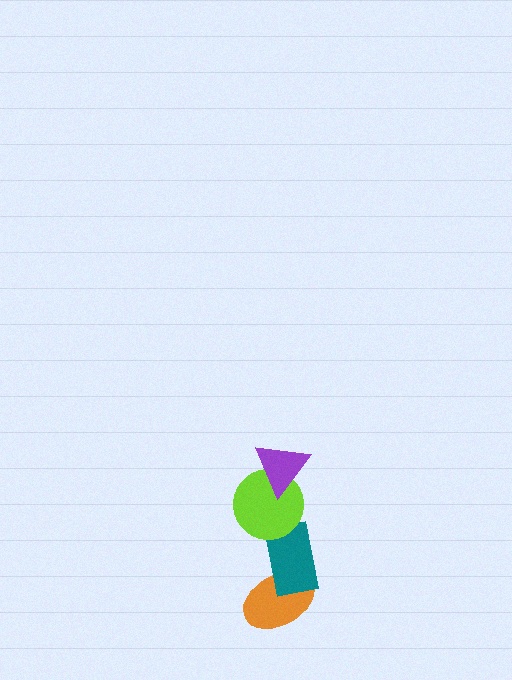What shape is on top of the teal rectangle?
The lime circle is on top of the teal rectangle.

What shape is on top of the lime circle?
The purple triangle is on top of the lime circle.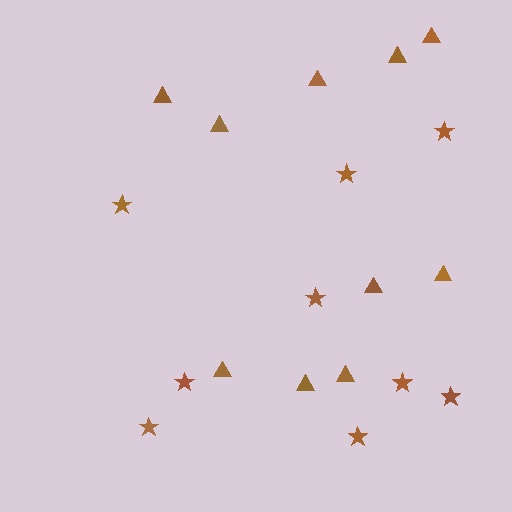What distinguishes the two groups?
There are 2 groups: one group of stars (9) and one group of triangles (10).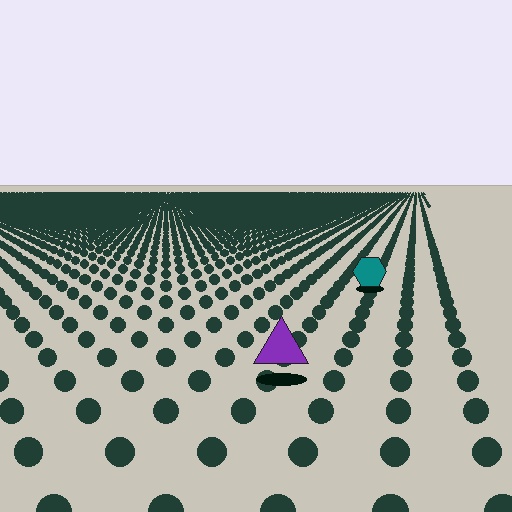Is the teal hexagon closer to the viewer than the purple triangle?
No. The purple triangle is closer — you can tell from the texture gradient: the ground texture is coarser near it.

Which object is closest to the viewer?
The purple triangle is closest. The texture marks near it are larger and more spread out.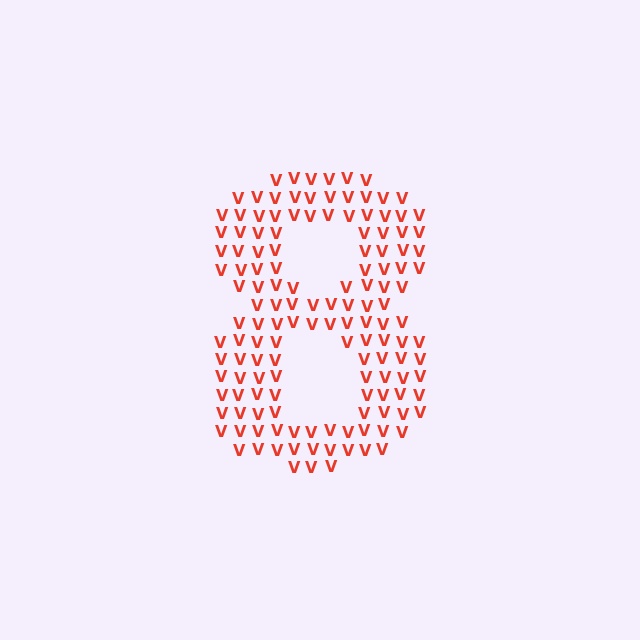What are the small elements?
The small elements are letter V's.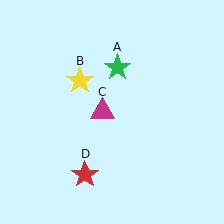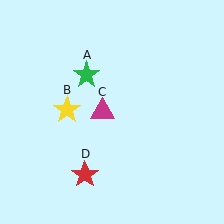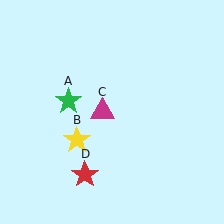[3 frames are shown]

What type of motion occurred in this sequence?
The green star (object A), yellow star (object B) rotated counterclockwise around the center of the scene.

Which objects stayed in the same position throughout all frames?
Magenta triangle (object C) and red star (object D) remained stationary.